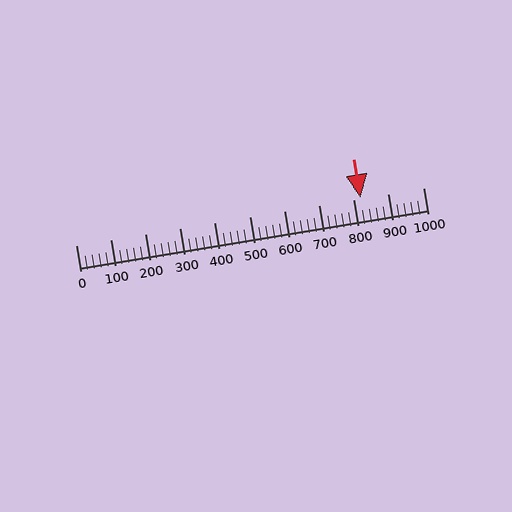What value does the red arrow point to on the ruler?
The red arrow points to approximately 820.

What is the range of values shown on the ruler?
The ruler shows values from 0 to 1000.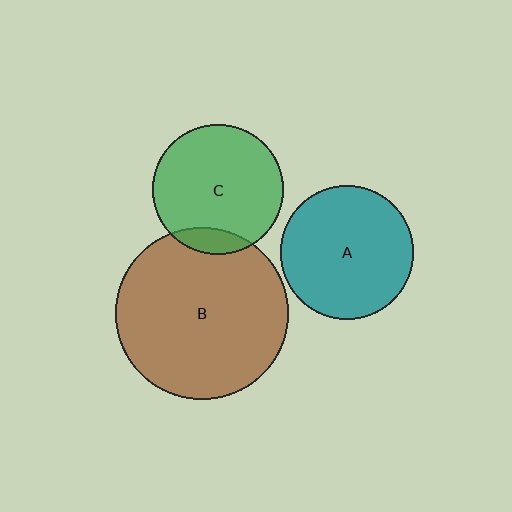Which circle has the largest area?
Circle B (brown).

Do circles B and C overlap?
Yes.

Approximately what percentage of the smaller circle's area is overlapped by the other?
Approximately 10%.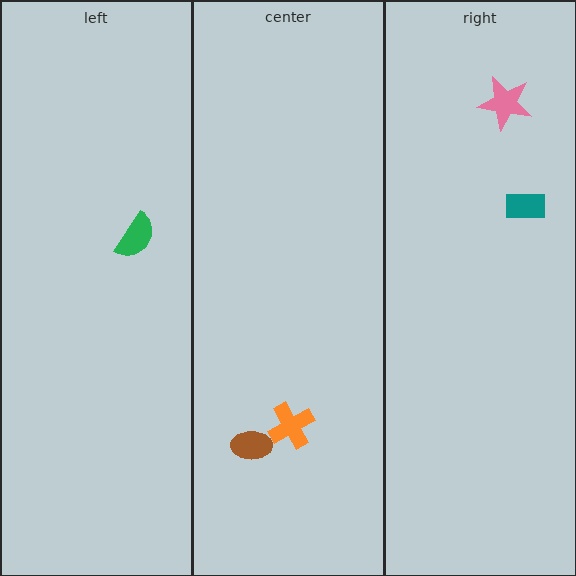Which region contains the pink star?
The right region.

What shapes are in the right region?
The pink star, the teal rectangle.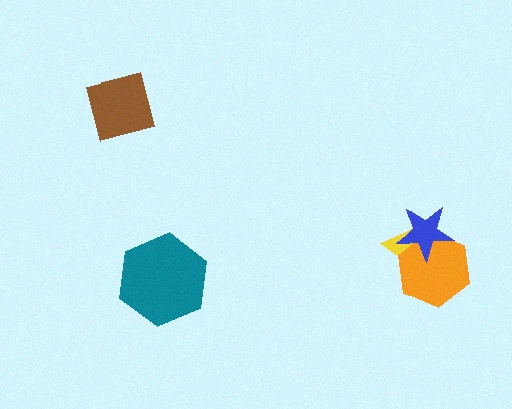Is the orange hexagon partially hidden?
Yes, it is partially covered by another shape.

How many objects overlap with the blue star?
2 objects overlap with the blue star.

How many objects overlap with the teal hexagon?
0 objects overlap with the teal hexagon.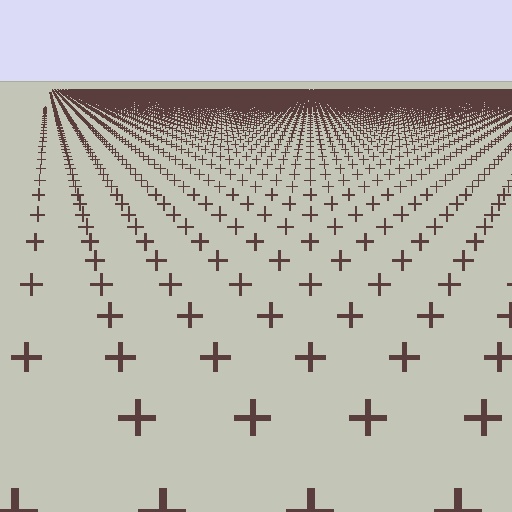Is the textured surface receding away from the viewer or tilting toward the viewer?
The surface is receding away from the viewer. Texture elements get smaller and denser toward the top.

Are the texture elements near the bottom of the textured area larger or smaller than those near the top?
Larger. Near the bottom, elements are closer to the viewer and appear at a bigger on-screen size.